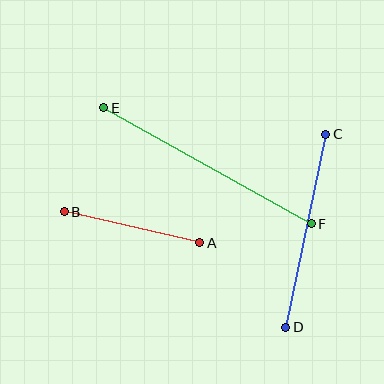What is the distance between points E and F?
The distance is approximately 238 pixels.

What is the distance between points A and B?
The distance is approximately 139 pixels.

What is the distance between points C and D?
The distance is approximately 197 pixels.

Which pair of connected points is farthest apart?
Points E and F are farthest apart.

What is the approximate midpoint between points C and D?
The midpoint is at approximately (306, 231) pixels.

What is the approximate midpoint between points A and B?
The midpoint is at approximately (132, 227) pixels.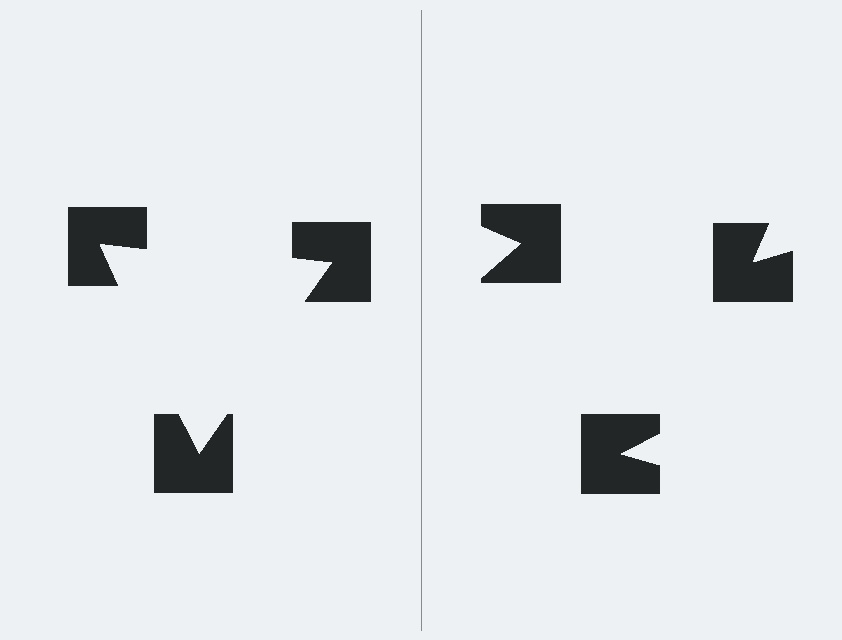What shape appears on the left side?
An illusory triangle.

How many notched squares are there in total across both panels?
6 — 3 on each side.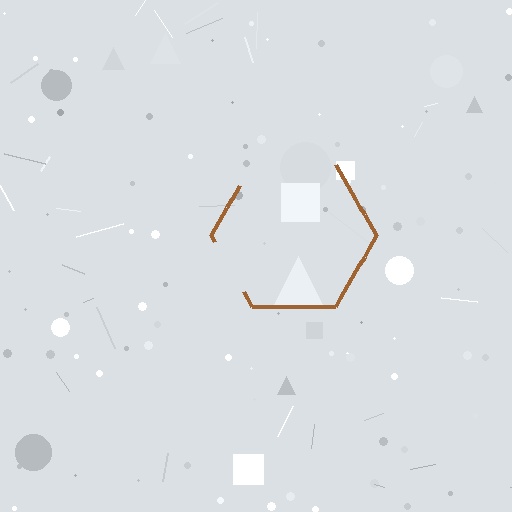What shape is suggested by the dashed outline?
The dashed outline suggests a hexagon.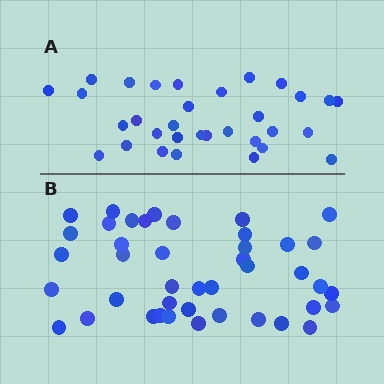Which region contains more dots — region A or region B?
Region B (the bottom region) has more dots.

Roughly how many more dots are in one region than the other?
Region B has roughly 10 or so more dots than region A.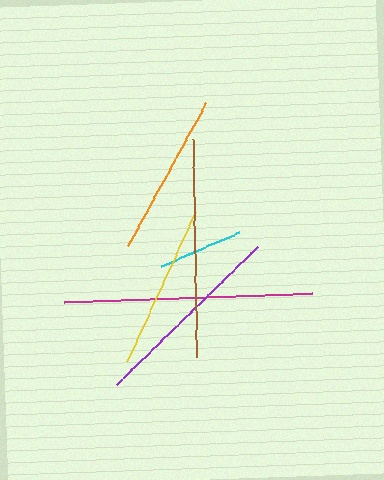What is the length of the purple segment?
The purple segment is approximately 198 pixels long.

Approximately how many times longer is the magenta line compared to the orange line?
The magenta line is approximately 1.5 times the length of the orange line.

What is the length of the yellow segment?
The yellow segment is approximately 165 pixels long.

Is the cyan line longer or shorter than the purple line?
The purple line is longer than the cyan line.